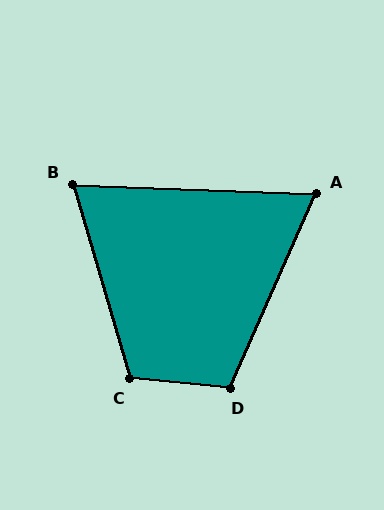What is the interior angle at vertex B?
Approximately 72 degrees (acute).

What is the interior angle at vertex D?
Approximately 108 degrees (obtuse).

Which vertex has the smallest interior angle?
A, at approximately 68 degrees.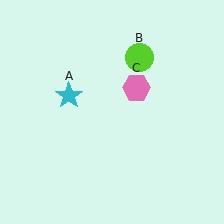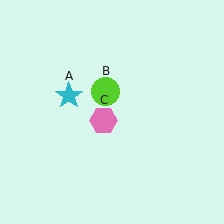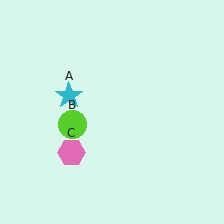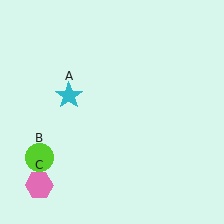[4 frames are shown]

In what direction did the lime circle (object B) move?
The lime circle (object B) moved down and to the left.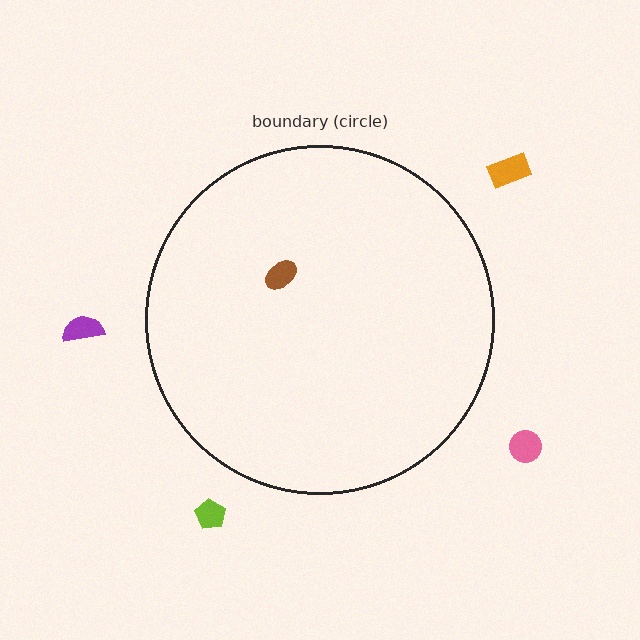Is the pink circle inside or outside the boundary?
Outside.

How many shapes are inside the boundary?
1 inside, 4 outside.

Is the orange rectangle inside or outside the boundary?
Outside.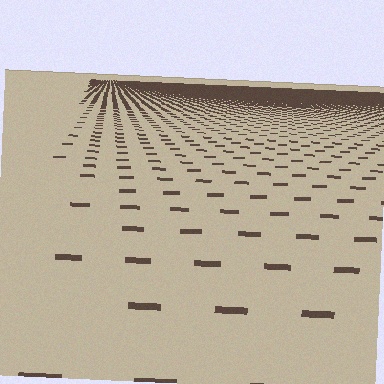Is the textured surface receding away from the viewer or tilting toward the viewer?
The surface is receding away from the viewer. Texture elements get smaller and denser toward the top.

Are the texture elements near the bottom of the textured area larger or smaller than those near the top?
Larger. Near the bottom, elements are closer to the viewer and appear at a bigger on-screen size.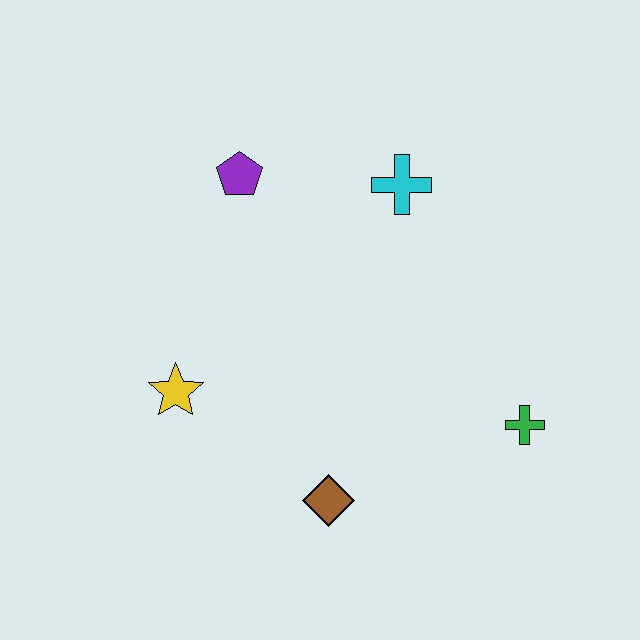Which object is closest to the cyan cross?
The purple pentagon is closest to the cyan cross.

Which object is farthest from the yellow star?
The green cross is farthest from the yellow star.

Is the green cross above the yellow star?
No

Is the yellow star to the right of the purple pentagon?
No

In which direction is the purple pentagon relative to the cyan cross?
The purple pentagon is to the left of the cyan cross.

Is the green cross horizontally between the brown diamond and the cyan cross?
No